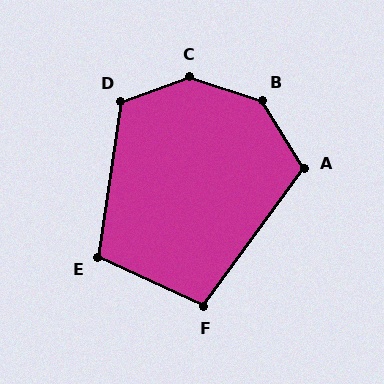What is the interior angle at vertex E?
Approximately 106 degrees (obtuse).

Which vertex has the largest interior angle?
C, at approximately 142 degrees.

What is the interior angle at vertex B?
Approximately 140 degrees (obtuse).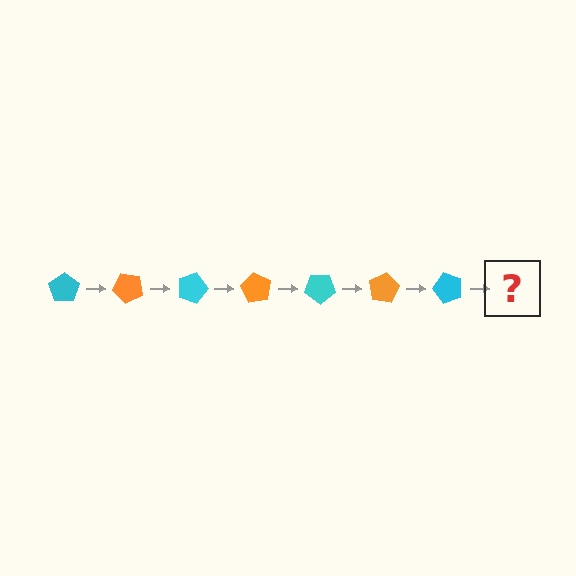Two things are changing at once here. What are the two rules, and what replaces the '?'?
The two rules are that it rotates 45 degrees each step and the color cycles through cyan and orange. The '?' should be an orange pentagon, rotated 315 degrees from the start.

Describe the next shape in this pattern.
It should be an orange pentagon, rotated 315 degrees from the start.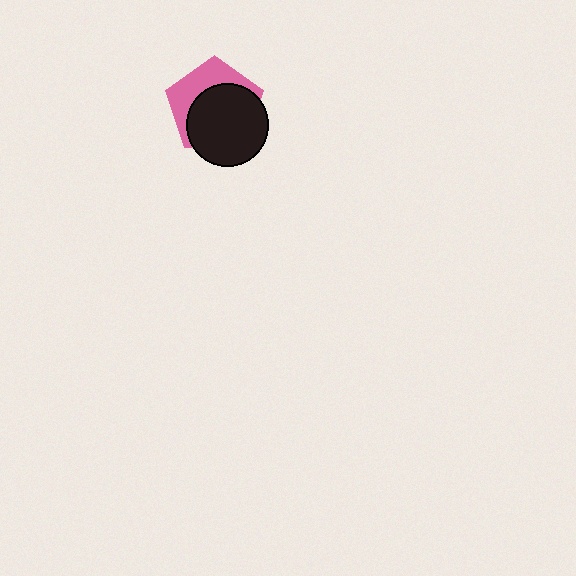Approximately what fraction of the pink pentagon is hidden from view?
Roughly 61% of the pink pentagon is hidden behind the black circle.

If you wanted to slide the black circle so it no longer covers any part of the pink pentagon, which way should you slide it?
Slide it toward the lower-right — that is the most direct way to separate the two shapes.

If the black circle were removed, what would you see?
You would see the complete pink pentagon.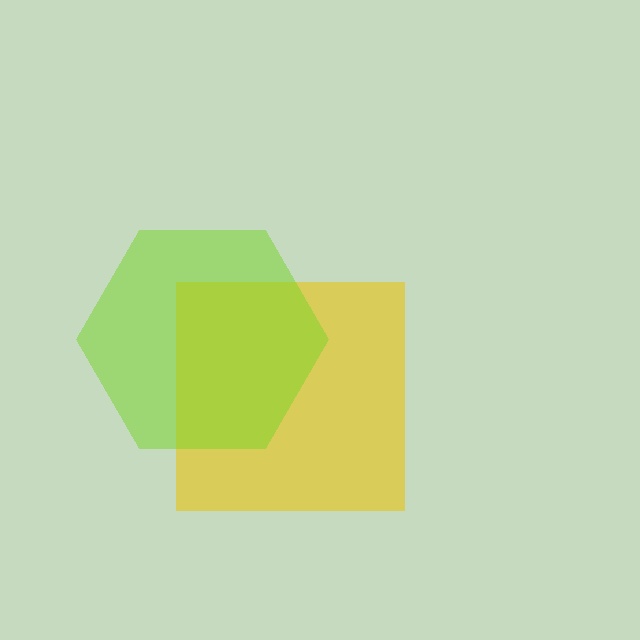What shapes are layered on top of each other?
The layered shapes are: a yellow square, a lime hexagon.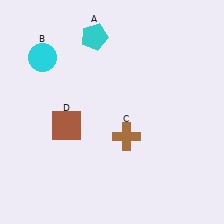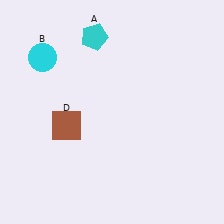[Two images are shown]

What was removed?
The brown cross (C) was removed in Image 2.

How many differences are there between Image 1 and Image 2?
There is 1 difference between the two images.